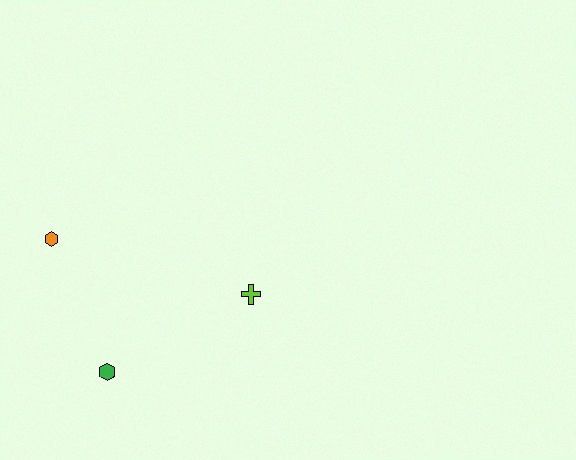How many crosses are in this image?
There is 1 cross.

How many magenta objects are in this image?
There are no magenta objects.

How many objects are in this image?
There are 3 objects.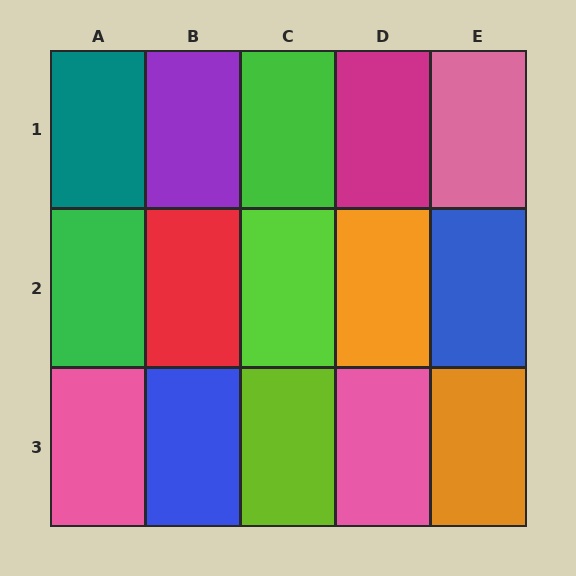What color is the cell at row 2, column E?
Blue.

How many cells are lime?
2 cells are lime.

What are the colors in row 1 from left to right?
Teal, purple, green, magenta, pink.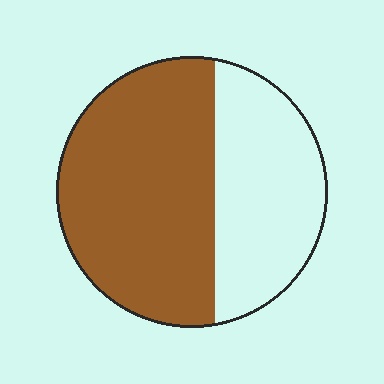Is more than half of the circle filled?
Yes.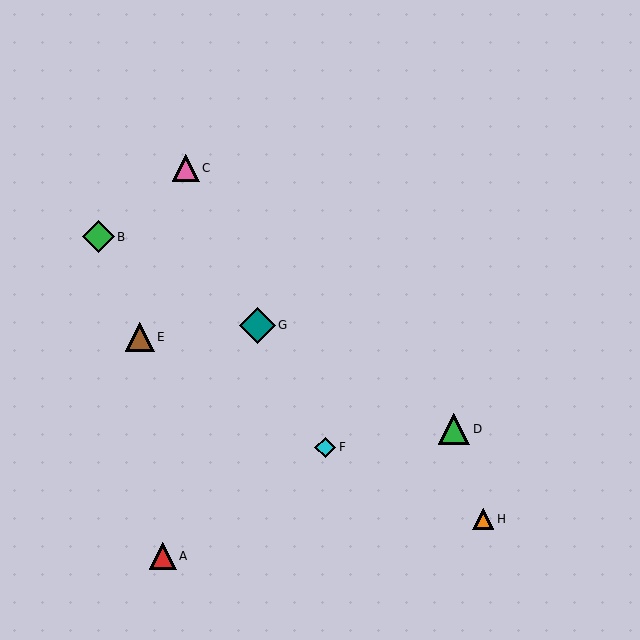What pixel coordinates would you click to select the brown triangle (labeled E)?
Click at (140, 337) to select the brown triangle E.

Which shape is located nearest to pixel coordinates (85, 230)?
The green diamond (labeled B) at (98, 237) is nearest to that location.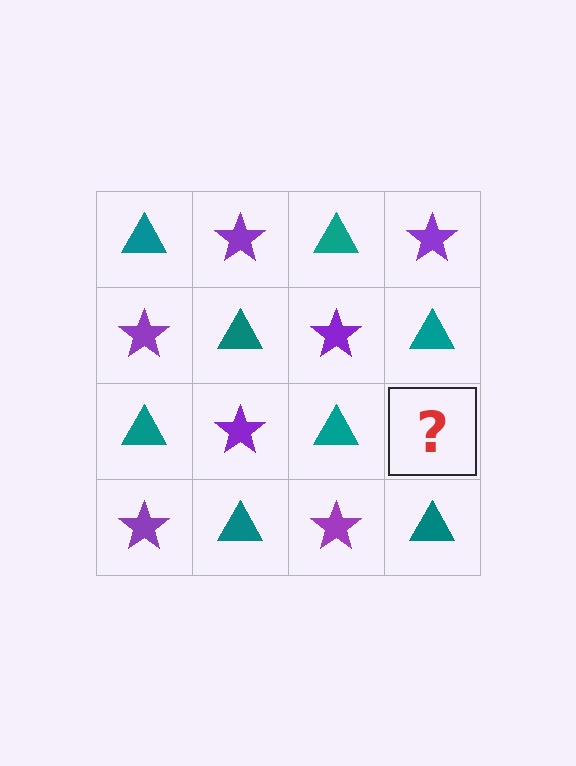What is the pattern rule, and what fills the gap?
The rule is that it alternates teal triangle and purple star in a checkerboard pattern. The gap should be filled with a purple star.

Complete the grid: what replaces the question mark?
The question mark should be replaced with a purple star.